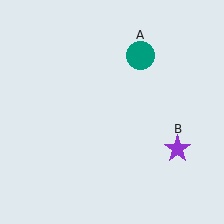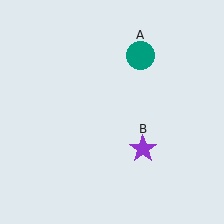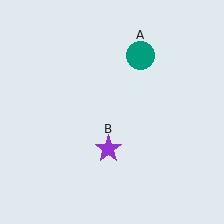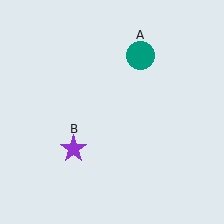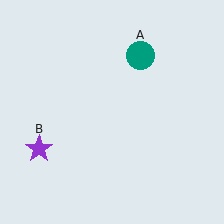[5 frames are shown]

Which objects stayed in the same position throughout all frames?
Teal circle (object A) remained stationary.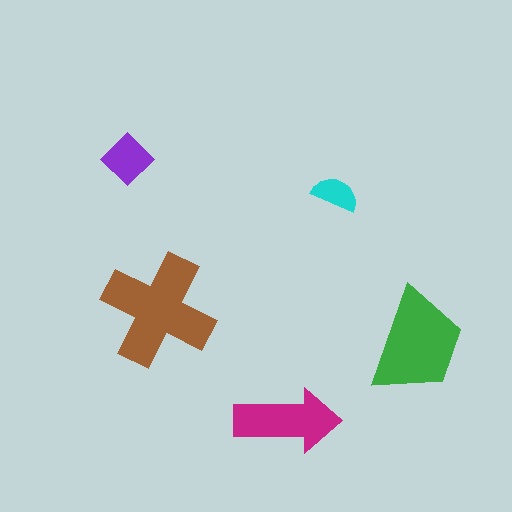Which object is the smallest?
The cyan semicircle.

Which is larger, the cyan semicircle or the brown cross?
The brown cross.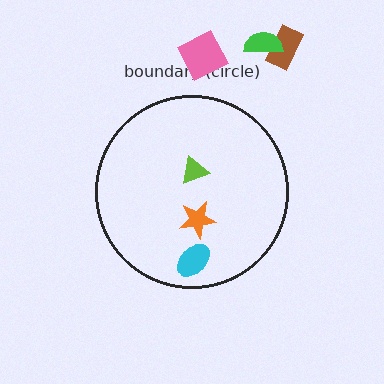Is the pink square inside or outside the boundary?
Outside.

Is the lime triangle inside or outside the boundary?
Inside.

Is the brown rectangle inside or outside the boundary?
Outside.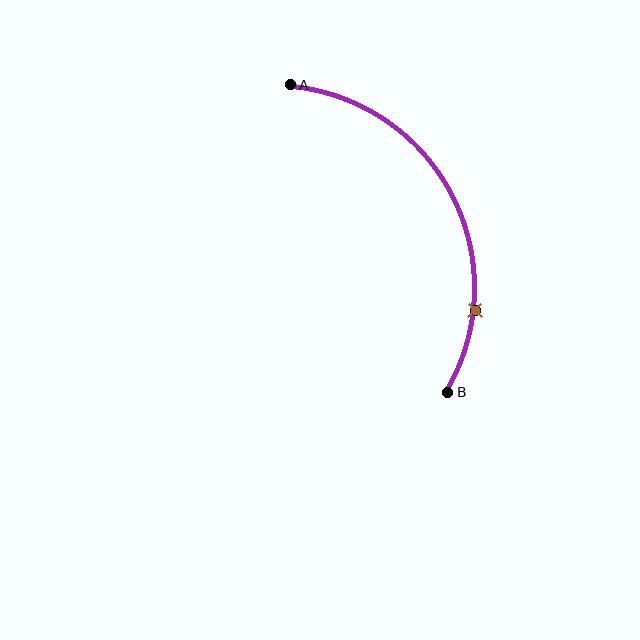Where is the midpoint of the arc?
The arc midpoint is the point on the curve farthest from the straight line joining A and B. It sits to the right of that line.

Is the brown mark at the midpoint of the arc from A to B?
No. The brown mark lies on the arc but is closer to endpoint B. The arc midpoint would be at the point on the curve equidistant along the arc from both A and B.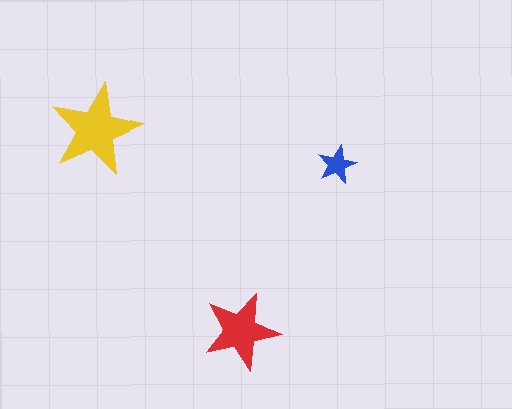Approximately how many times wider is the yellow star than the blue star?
About 2.5 times wider.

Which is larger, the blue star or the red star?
The red one.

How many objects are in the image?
There are 3 objects in the image.